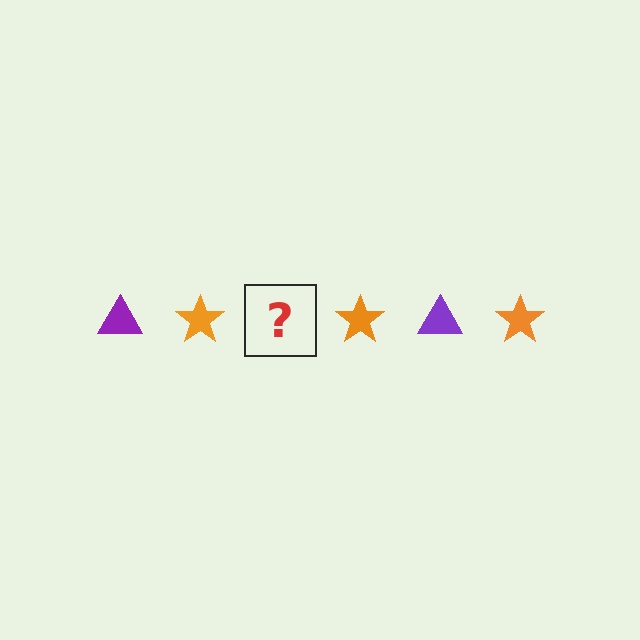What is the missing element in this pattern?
The missing element is a purple triangle.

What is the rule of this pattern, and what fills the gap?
The rule is that the pattern alternates between purple triangle and orange star. The gap should be filled with a purple triangle.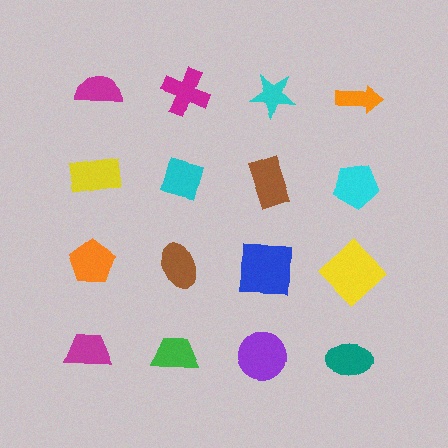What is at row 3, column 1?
An orange pentagon.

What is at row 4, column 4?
A teal ellipse.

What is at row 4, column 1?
A magenta trapezoid.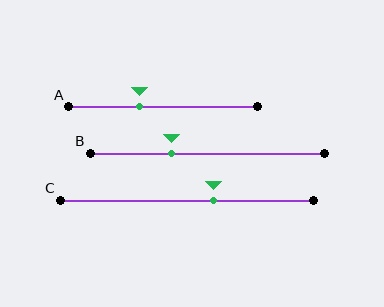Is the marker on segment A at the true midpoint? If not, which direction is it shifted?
No, the marker on segment A is shifted to the left by about 12% of the segment length.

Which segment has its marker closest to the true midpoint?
Segment C has its marker closest to the true midpoint.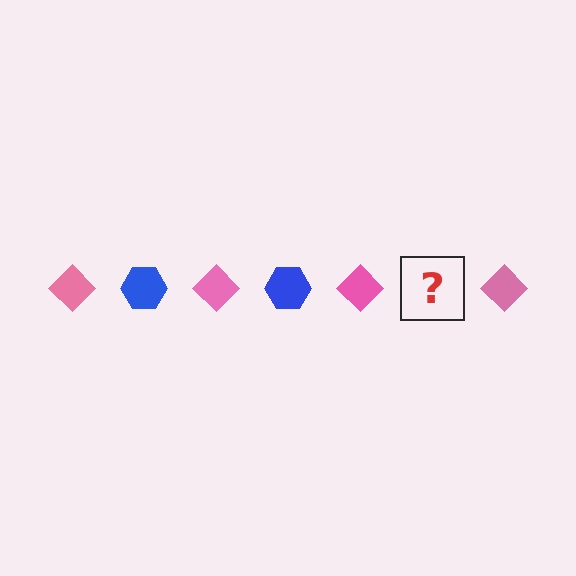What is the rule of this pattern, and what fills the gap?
The rule is that the pattern alternates between pink diamond and blue hexagon. The gap should be filled with a blue hexagon.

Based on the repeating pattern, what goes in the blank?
The blank should be a blue hexagon.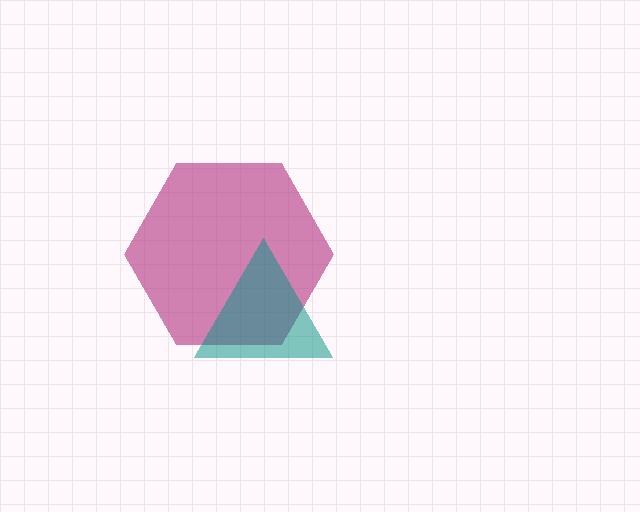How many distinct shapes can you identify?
There are 2 distinct shapes: a magenta hexagon, a teal triangle.